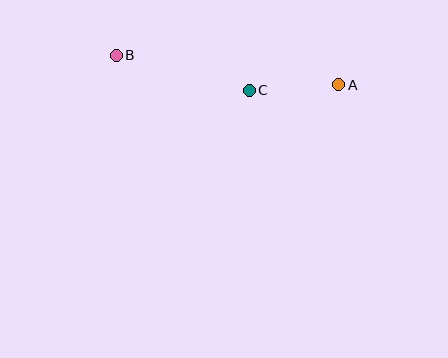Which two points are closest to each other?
Points A and C are closest to each other.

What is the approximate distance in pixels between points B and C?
The distance between B and C is approximately 138 pixels.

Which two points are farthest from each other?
Points A and B are farthest from each other.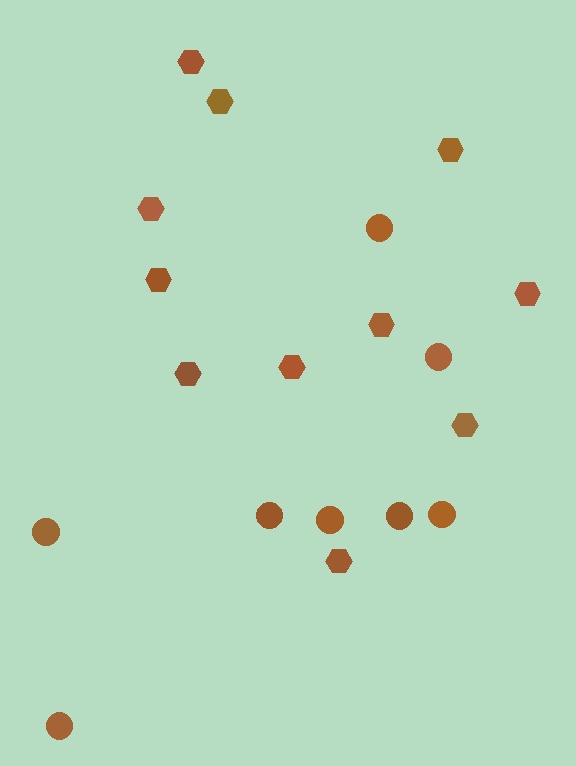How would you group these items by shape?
There are 2 groups: one group of hexagons (11) and one group of circles (8).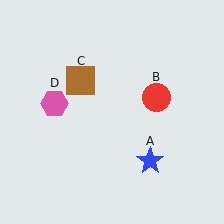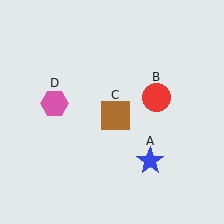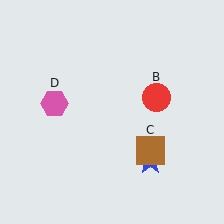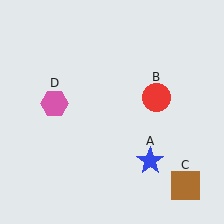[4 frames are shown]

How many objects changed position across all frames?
1 object changed position: brown square (object C).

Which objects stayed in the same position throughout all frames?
Blue star (object A) and red circle (object B) and pink hexagon (object D) remained stationary.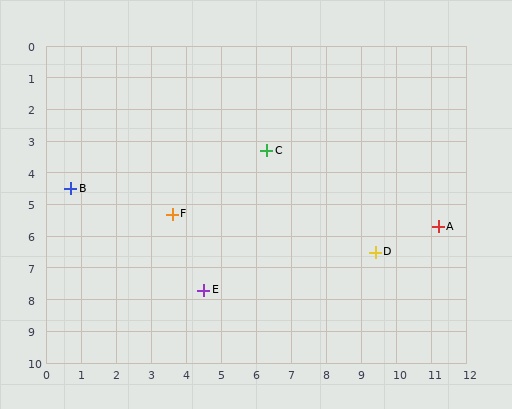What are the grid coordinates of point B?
Point B is at approximately (0.7, 4.5).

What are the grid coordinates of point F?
Point F is at approximately (3.6, 5.3).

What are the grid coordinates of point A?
Point A is at approximately (11.2, 5.7).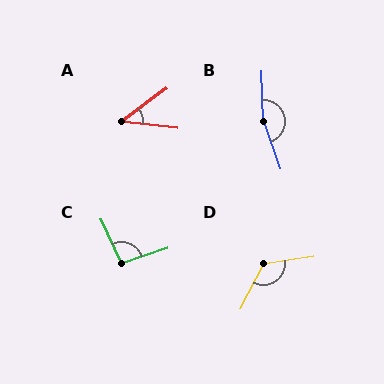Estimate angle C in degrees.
Approximately 97 degrees.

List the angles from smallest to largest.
A (43°), C (97°), D (126°), B (162°).